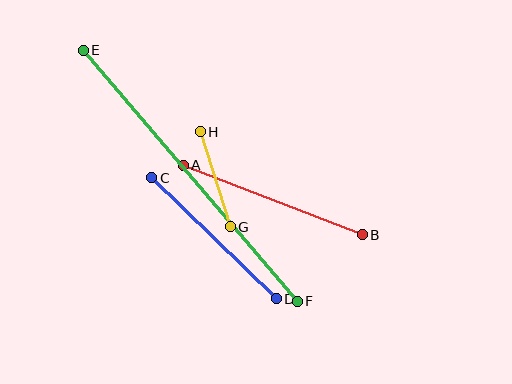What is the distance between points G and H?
The distance is approximately 100 pixels.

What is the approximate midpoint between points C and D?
The midpoint is at approximately (214, 238) pixels.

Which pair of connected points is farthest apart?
Points E and F are farthest apart.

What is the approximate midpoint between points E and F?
The midpoint is at approximately (190, 176) pixels.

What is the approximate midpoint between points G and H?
The midpoint is at approximately (215, 179) pixels.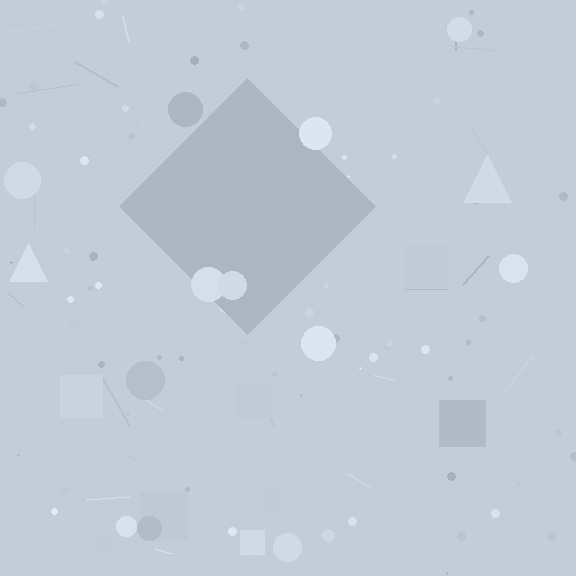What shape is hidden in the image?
A diamond is hidden in the image.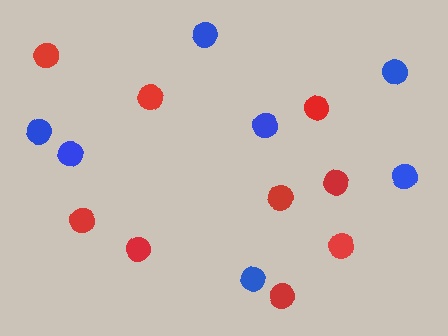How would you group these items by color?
There are 2 groups: one group of blue circles (7) and one group of red circles (9).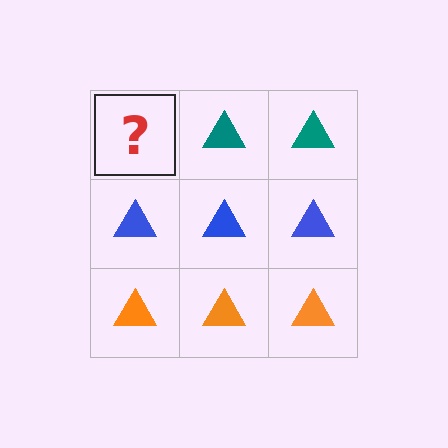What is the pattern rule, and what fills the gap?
The rule is that each row has a consistent color. The gap should be filled with a teal triangle.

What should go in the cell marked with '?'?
The missing cell should contain a teal triangle.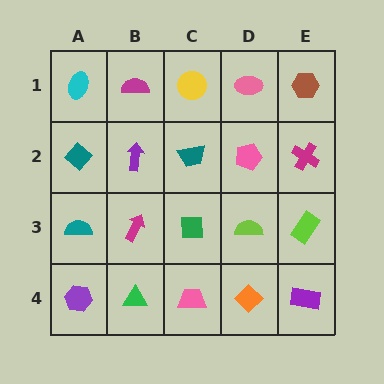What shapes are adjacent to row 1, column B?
A purple arrow (row 2, column B), a cyan ellipse (row 1, column A), a yellow circle (row 1, column C).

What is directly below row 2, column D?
A lime semicircle.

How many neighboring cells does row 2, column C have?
4.